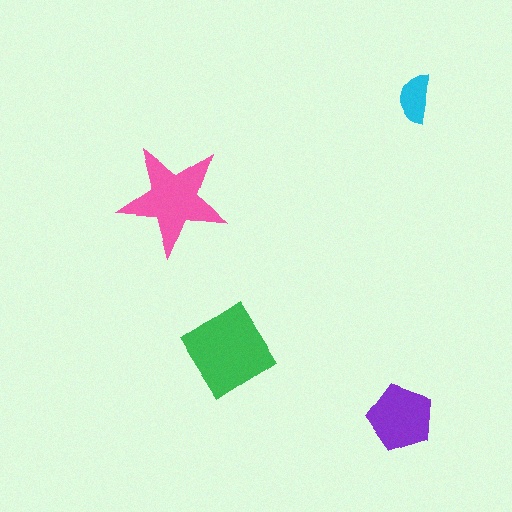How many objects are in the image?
There are 4 objects in the image.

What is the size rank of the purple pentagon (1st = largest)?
3rd.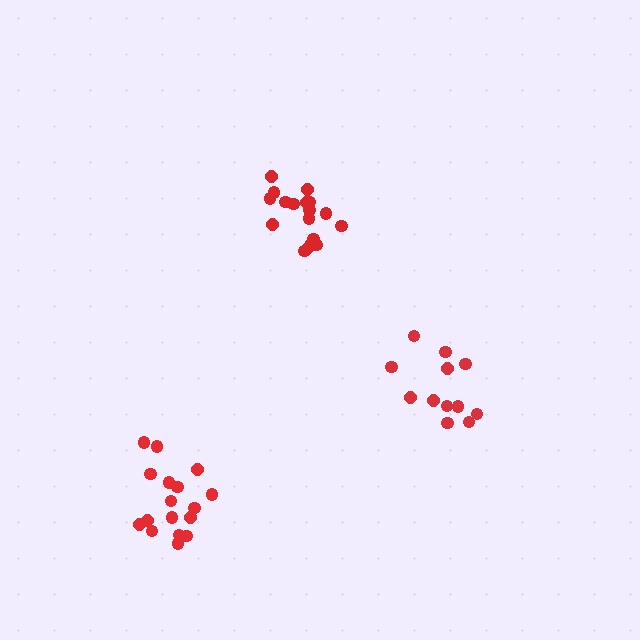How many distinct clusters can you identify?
There are 3 distinct clusters.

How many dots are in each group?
Group 1: 17 dots, Group 2: 18 dots, Group 3: 12 dots (47 total).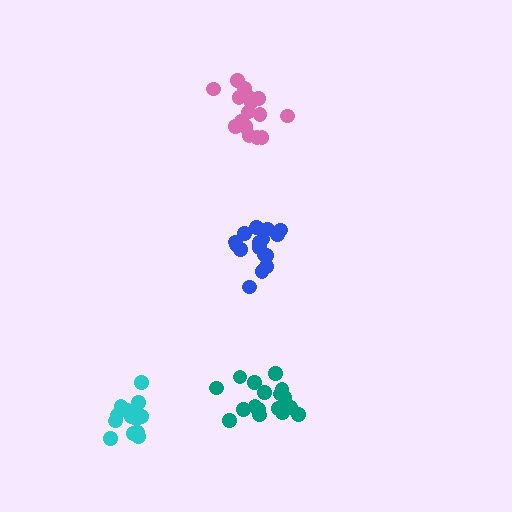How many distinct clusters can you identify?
There are 4 distinct clusters.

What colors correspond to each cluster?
The clusters are colored: blue, cyan, teal, pink.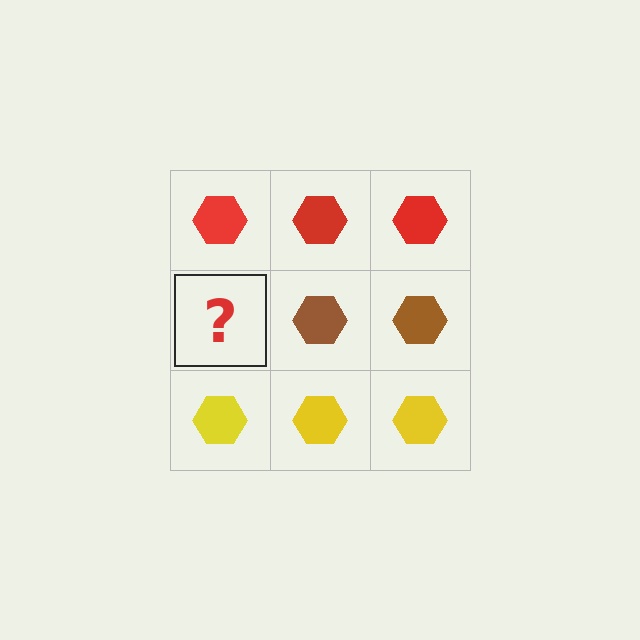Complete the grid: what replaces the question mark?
The question mark should be replaced with a brown hexagon.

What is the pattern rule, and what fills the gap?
The rule is that each row has a consistent color. The gap should be filled with a brown hexagon.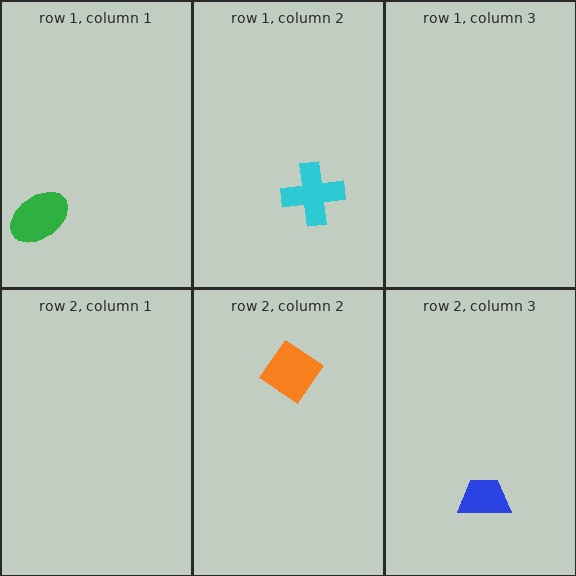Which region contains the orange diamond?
The row 2, column 2 region.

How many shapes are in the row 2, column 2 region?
1.